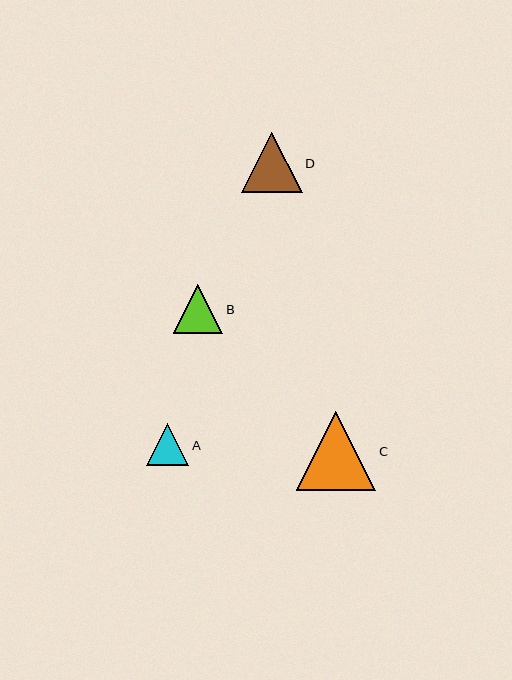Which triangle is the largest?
Triangle C is the largest with a size of approximately 80 pixels.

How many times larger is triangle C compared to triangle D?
Triangle C is approximately 1.3 times the size of triangle D.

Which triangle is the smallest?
Triangle A is the smallest with a size of approximately 42 pixels.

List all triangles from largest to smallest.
From largest to smallest: C, D, B, A.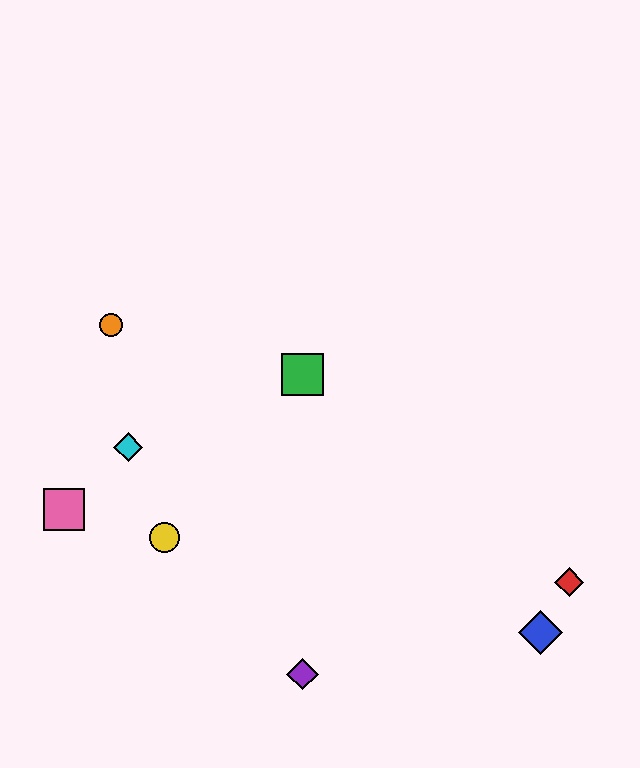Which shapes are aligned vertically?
The green square, the purple diamond are aligned vertically.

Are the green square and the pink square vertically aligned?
No, the green square is at x≈302 and the pink square is at x≈64.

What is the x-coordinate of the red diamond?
The red diamond is at x≈569.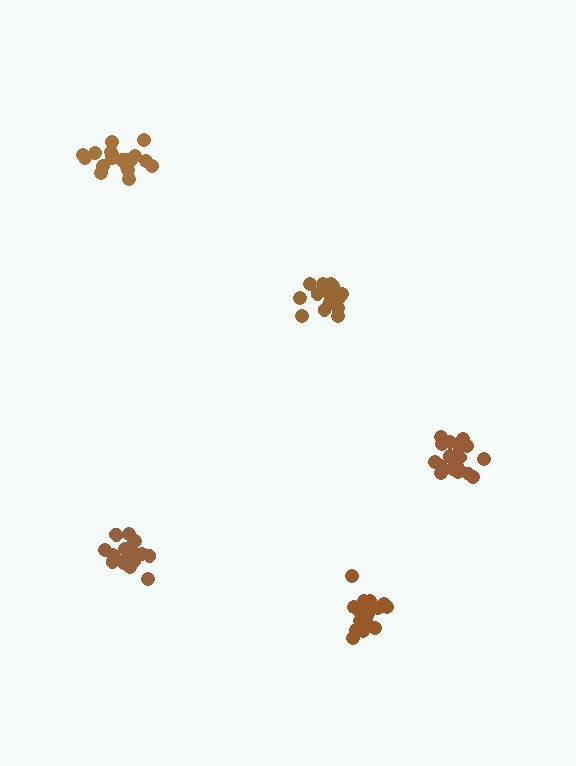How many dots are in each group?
Group 1: 20 dots, Group 2: 15 dots, Group 3: 20 dots, Group 4: 19 dots, Group 5: 16 dots (90 total).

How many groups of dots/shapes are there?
There are 5 groups.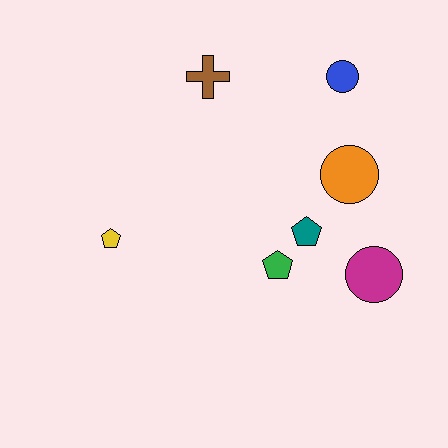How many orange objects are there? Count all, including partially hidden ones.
There is 1 orange object.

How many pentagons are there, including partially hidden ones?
There are 3 pentagons.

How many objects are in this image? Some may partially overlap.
There are 7 objects.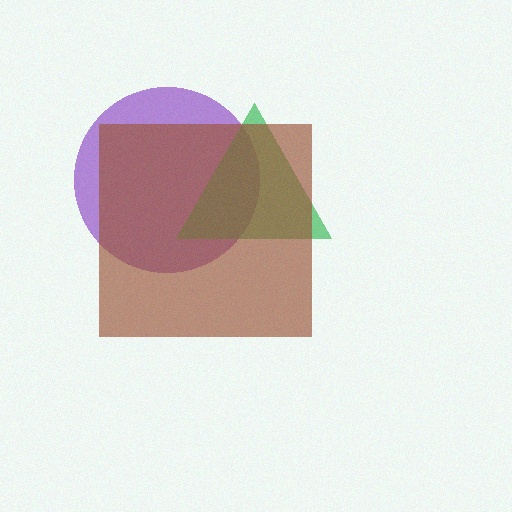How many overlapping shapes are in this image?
There are 3 overlapping shapes in the image.